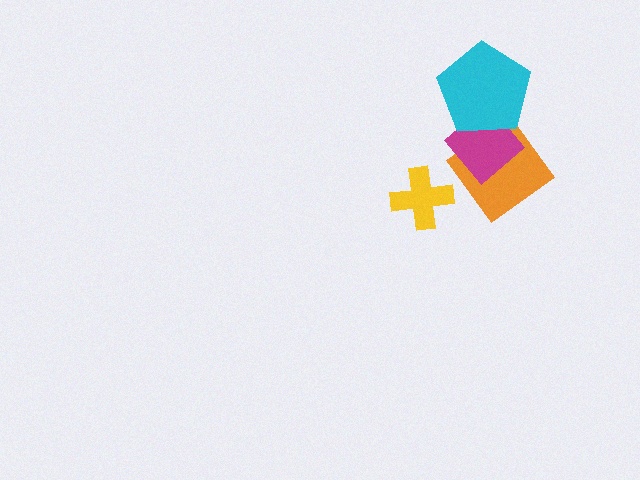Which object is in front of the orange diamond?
The magenta diamond is in front of the orange diamond.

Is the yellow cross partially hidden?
No, no other shape covers it.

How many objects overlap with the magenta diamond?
2 objects overlap with the magenta diamond.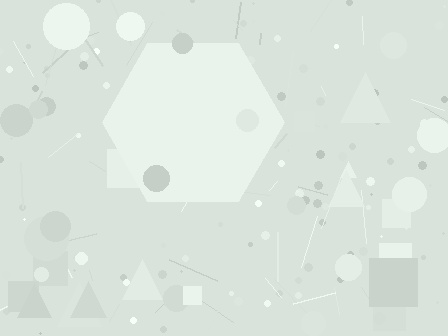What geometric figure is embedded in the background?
A hexagon is embedded in the background.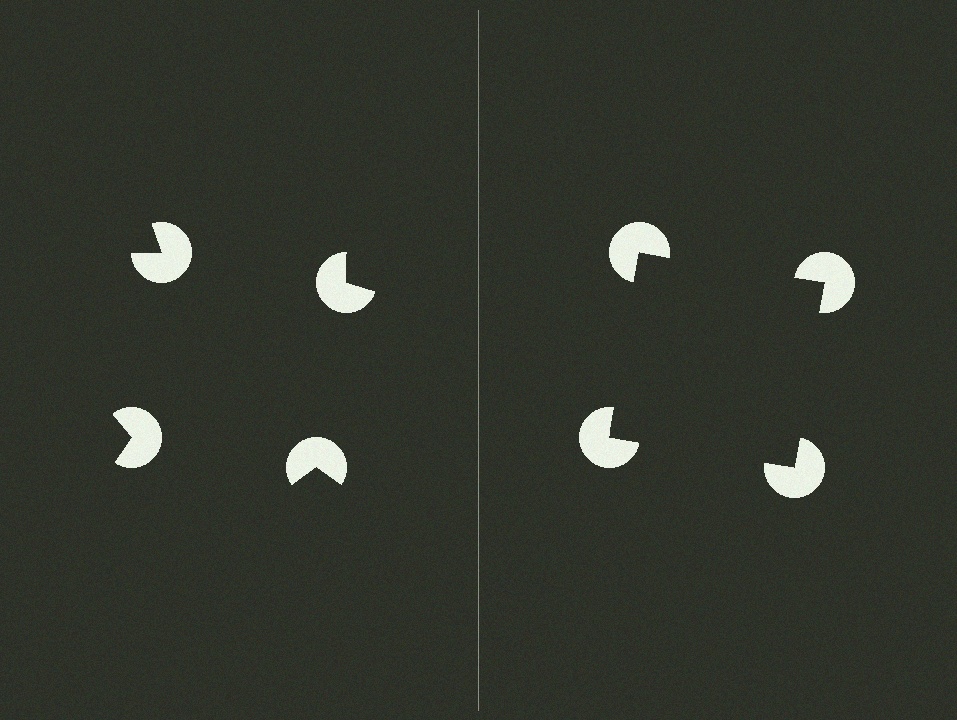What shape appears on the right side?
An illusory square.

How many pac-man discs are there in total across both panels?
8 — 4 on each side.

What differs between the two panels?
The pac-man discs are positioned identically on both sides; only the wedge orientations differ. On the right they align to a square; on the left they are misaligned.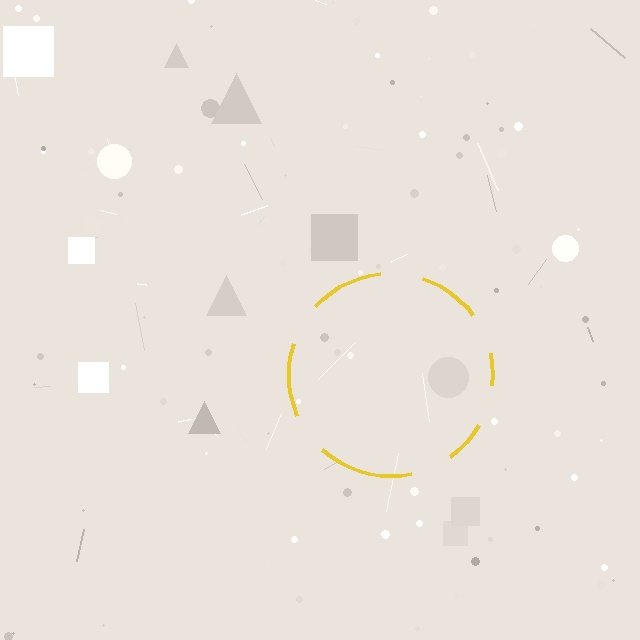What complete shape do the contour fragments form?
The contour fragments form a circle.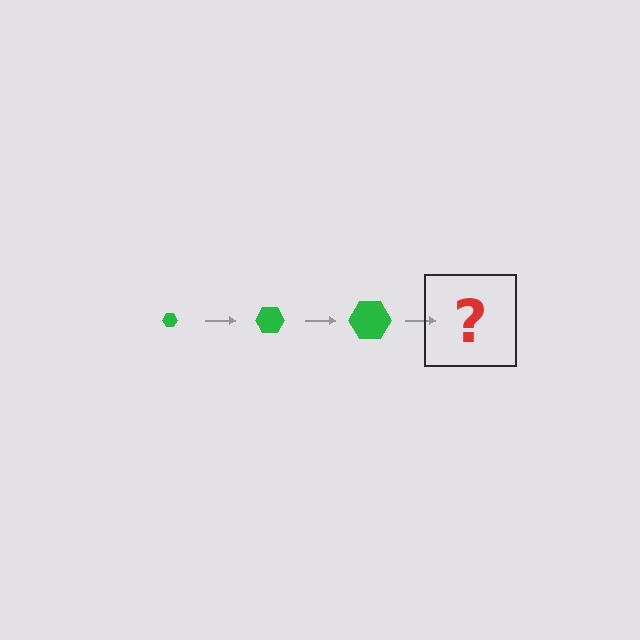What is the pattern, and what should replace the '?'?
The pattern is that the hexagon gets progressively larger each step. The '?' should be a green hexagon, larger than the previous one.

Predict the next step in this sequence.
The next step is a green hexagon, larger than the previous one.